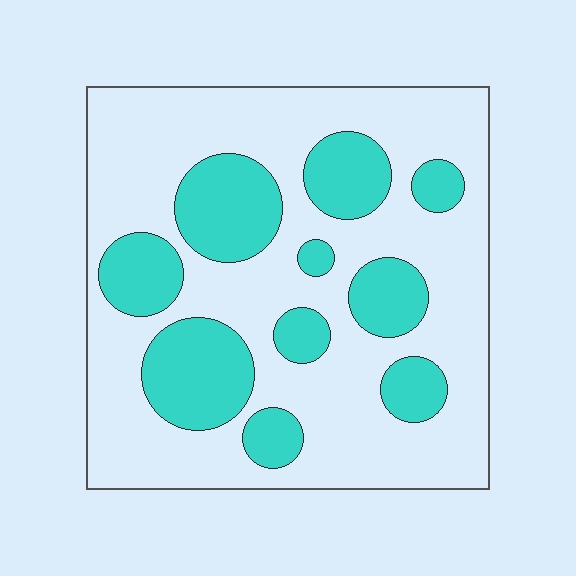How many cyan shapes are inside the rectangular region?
10.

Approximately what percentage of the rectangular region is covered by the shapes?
Approximately 30%.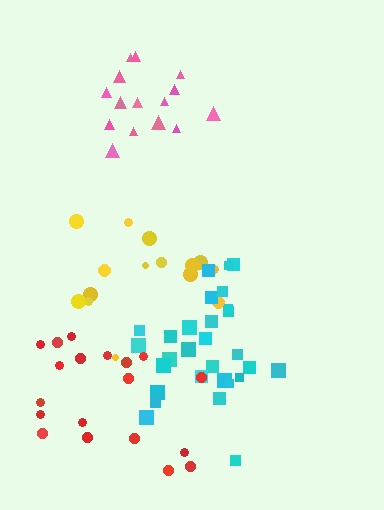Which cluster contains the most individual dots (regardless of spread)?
Cyan (30).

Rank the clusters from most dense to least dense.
pink, cyan, red, yellow.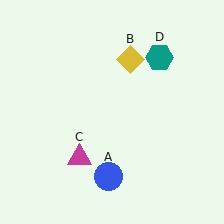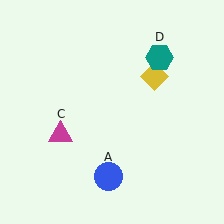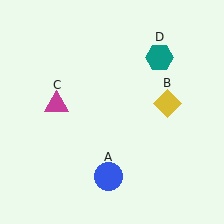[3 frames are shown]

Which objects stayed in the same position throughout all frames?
Blue circle (object A) and teal hexagon (object D) remained stationary.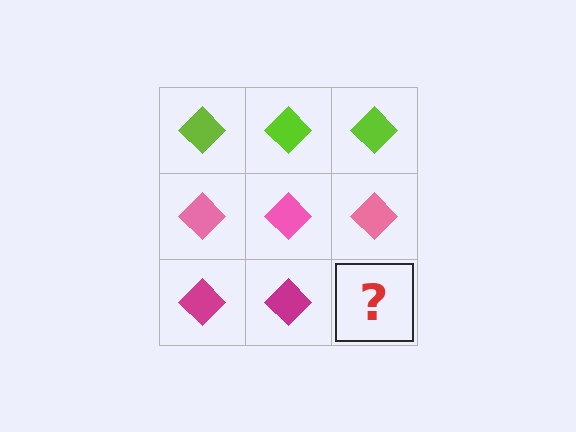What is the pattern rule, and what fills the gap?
The rule is that each row has a consistent color. The gap should be filled with a magenta diamond.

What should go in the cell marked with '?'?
The missing cell should contain a magenta diamond.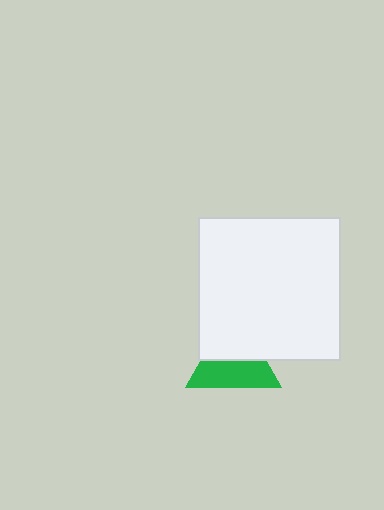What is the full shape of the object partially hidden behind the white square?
The partially hidden object is a green triangle.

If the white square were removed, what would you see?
You would see the complete green triangle.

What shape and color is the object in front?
The object in front is a white square.